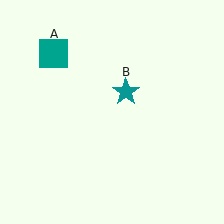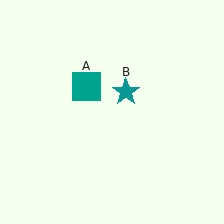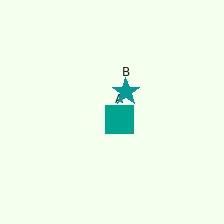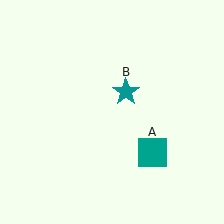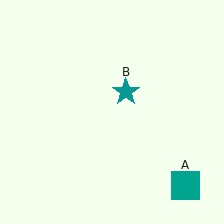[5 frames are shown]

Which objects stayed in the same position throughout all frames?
Teal star (object B) remained stationary.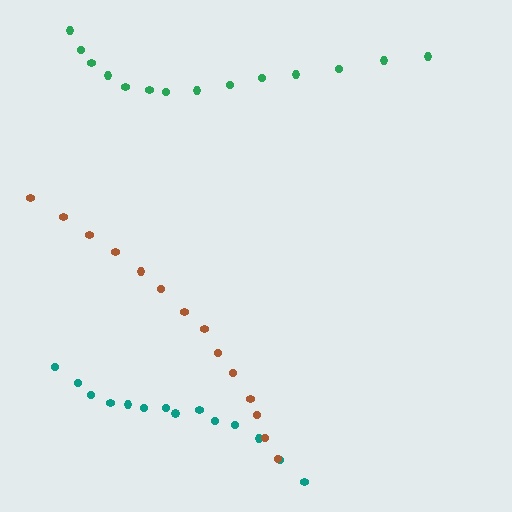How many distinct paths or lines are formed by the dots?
There are 3 distinct paths.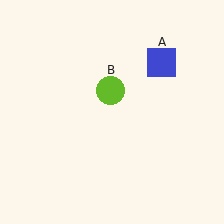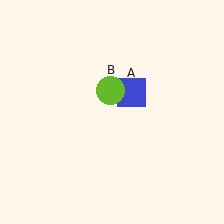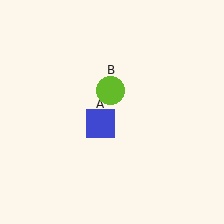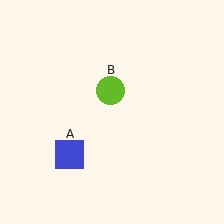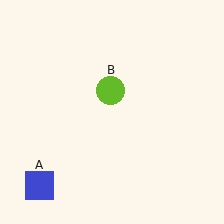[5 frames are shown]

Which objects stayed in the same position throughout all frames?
Lime circle (object B) remained stationary.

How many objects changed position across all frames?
1 object changed position: blue square (object A).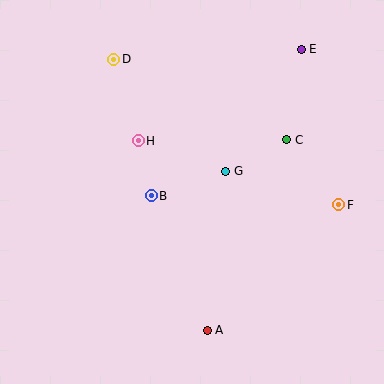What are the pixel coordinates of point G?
Point G is at (225, 171).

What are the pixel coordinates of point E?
Point E is at (301, 49).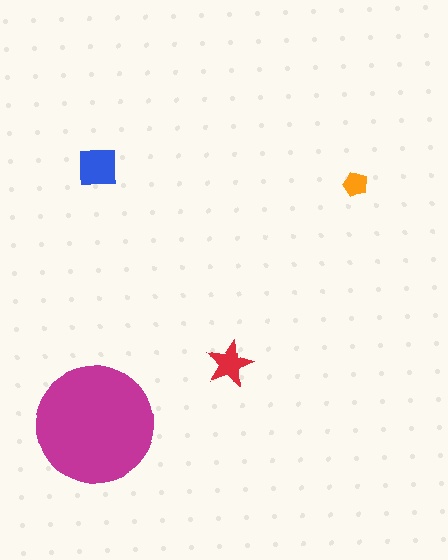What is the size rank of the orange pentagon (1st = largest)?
4th.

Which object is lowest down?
The magenta circle is bottommost.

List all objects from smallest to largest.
The orange pentagon, the red star, the blue square, the magenta circle.